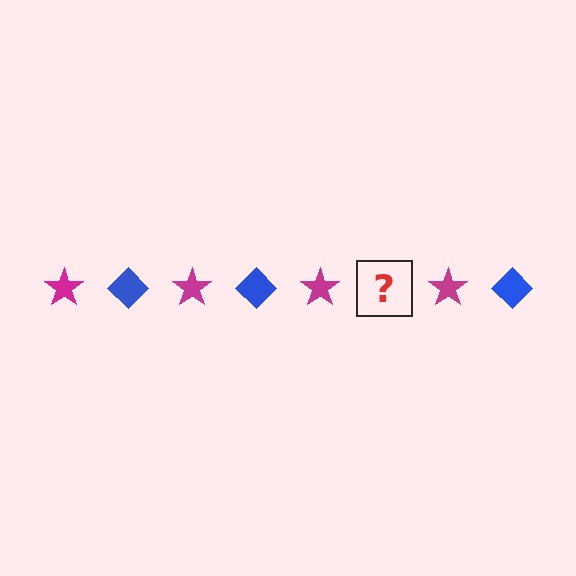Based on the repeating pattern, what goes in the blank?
The blank should be a blue diamond.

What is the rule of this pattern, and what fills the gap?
The rule is that the pattern alternates between magenta star and blue diamond. The gap should be filled with a blue diamond.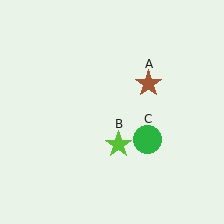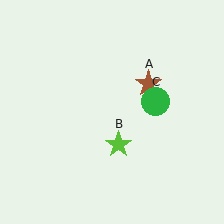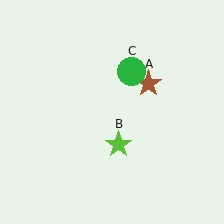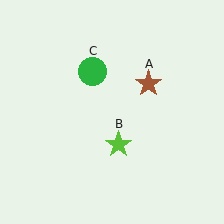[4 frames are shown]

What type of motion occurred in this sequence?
The green circle (object C) rotated counterclockwise around the center of the scene.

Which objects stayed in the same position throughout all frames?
Brown star (object A) and lime star (object B) remained stationary.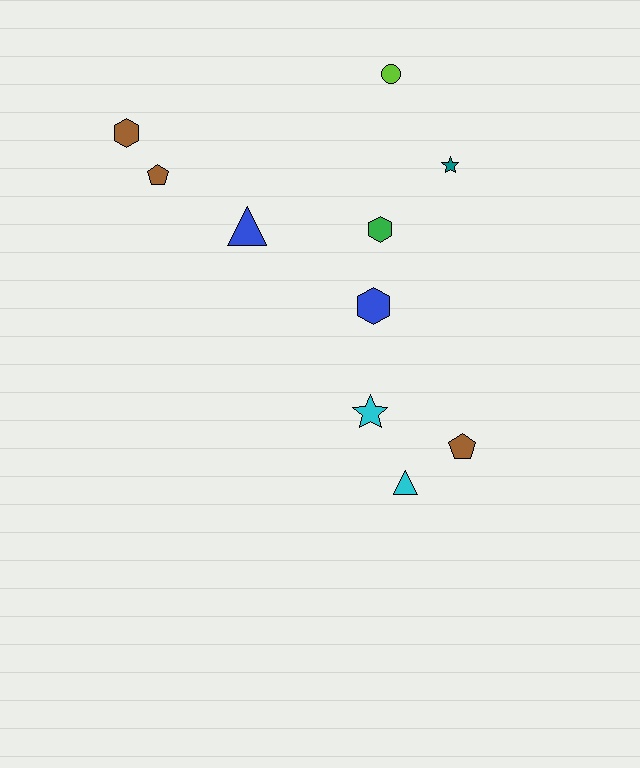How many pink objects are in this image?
There are no pink objects.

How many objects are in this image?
There are 10 objects.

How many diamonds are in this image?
There are no diamonds.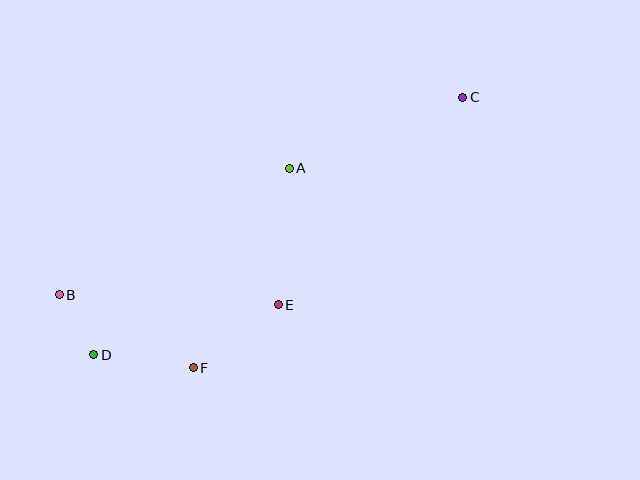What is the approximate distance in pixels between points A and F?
The distance between A and F is approximately 221 pixels.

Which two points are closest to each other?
Points B and D are closest to each other.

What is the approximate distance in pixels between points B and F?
The distance between B and F is approximately 153 pixels.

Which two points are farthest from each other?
Points C and D are farthest from each other.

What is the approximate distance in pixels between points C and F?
The distance between C and F is approximately 382 pixels.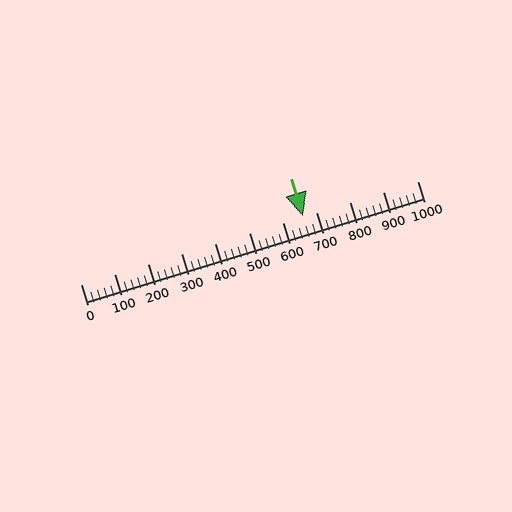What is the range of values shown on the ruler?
The ruler shows values from 0 to 1000.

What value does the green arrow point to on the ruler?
The green arrow points to approximately 660.